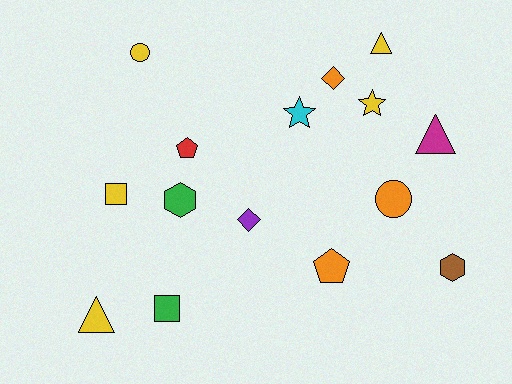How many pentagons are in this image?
There are 2 pentagons.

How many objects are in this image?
There are 15 objects.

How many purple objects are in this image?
There is 1 purple object.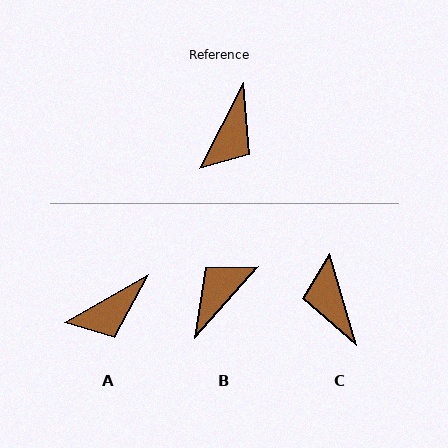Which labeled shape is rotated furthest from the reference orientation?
B, about 166 degrees away.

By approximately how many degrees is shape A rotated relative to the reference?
Approximately 33 degrees clockwise.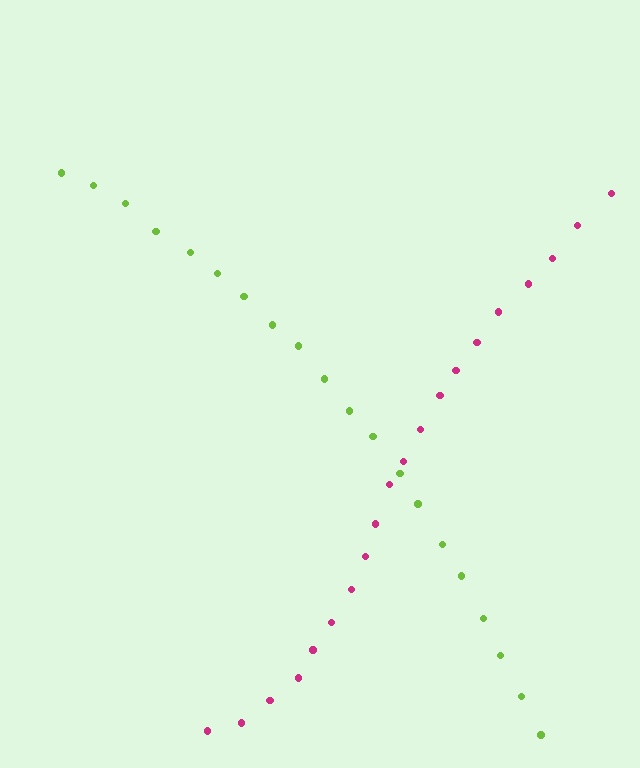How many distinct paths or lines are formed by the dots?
There are 2 distinct paths.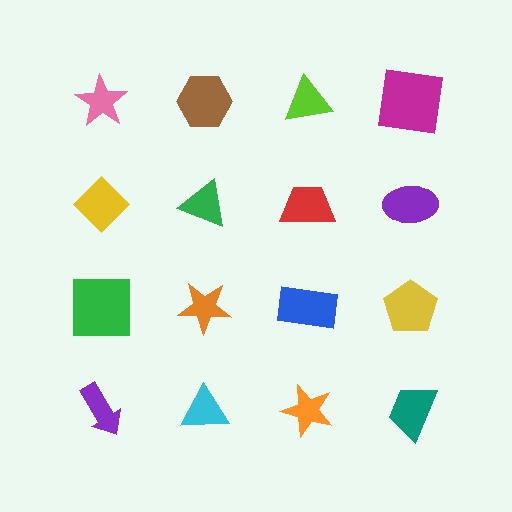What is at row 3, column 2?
An orange star.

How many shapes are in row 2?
4 shapes.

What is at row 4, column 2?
A cyan triangle.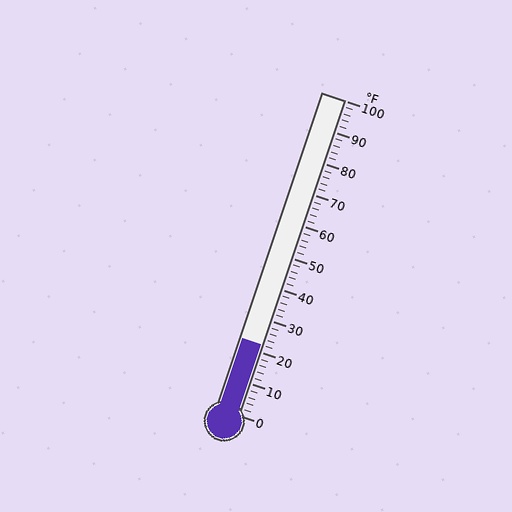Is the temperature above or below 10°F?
The temperature is above 10°F.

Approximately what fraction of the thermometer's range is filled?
The thermometer is filled to approximately 20% of its range.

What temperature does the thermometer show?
The thermometer shows approximately 22°F.